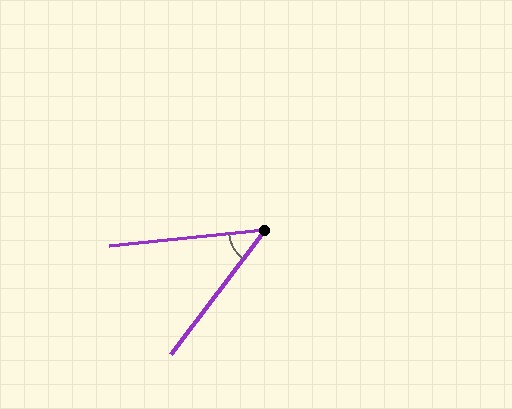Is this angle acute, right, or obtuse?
It is acute.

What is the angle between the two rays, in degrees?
Approximately 47 degrees.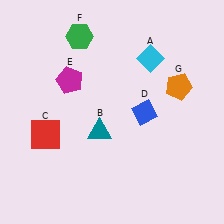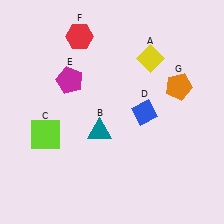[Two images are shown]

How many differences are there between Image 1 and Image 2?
There are 3 differences between the two images.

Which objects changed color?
A changed from cyan to yellow. C changed from red to lime. F changed from green to red.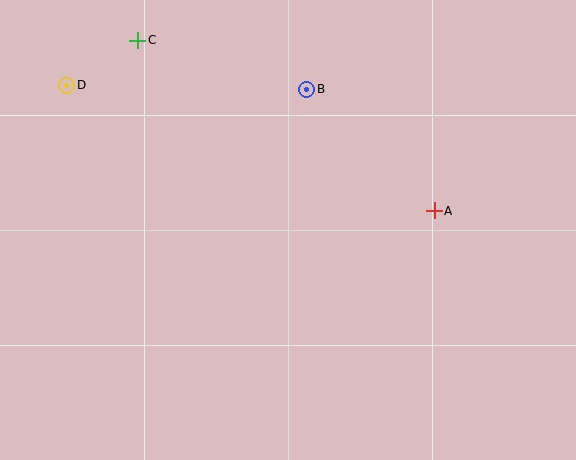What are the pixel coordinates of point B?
Point B is at (307, 89).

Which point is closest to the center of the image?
Point B at (307, 89) is closest to the center.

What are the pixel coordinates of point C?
Point C is at (138, 40).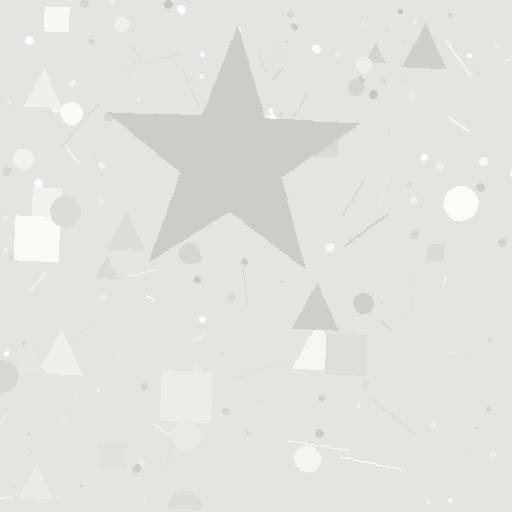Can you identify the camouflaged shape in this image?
The camouflaged shape is a star.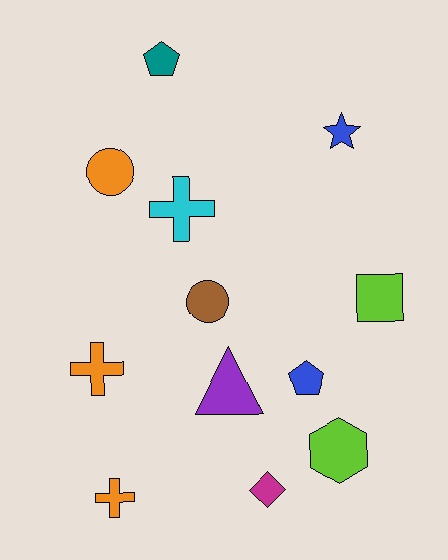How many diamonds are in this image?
There is 1 diamond.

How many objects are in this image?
There are 12 objects.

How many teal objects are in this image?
There is 1 teal object.